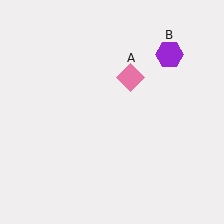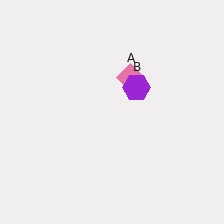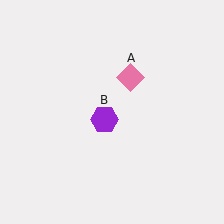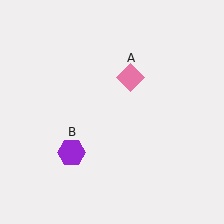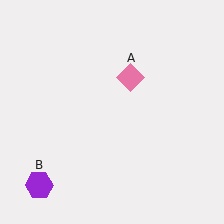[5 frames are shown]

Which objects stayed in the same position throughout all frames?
Pink diamond (object A) remained stationary.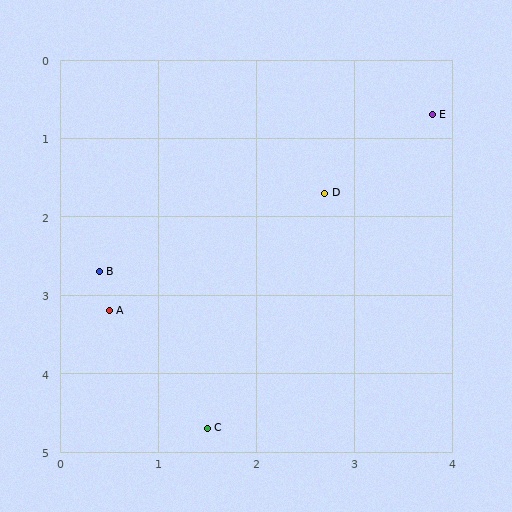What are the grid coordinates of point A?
Point A is at approximately (0.5, 3.2).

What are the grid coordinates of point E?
Point E is at approximately (3.8, 0.7).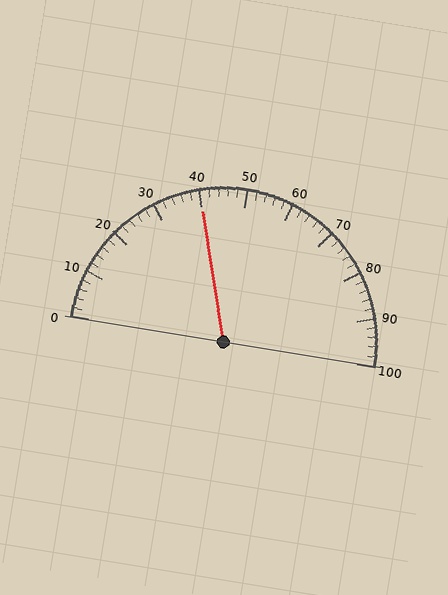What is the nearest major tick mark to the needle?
The nearest major tick mark is 40.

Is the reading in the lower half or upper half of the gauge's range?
The reading is in the lower half of the range (0 to 100).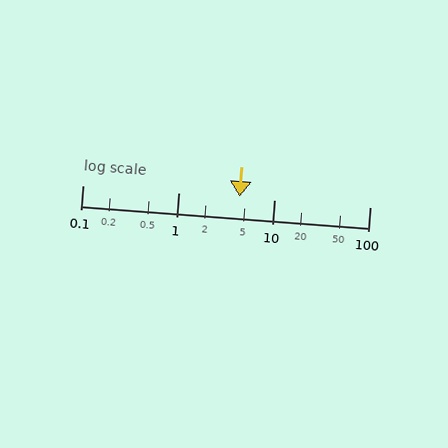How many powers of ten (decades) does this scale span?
The scale spans 3 decades, from 0.1 to 100.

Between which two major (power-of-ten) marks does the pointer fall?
The pointer is between 1 and 10.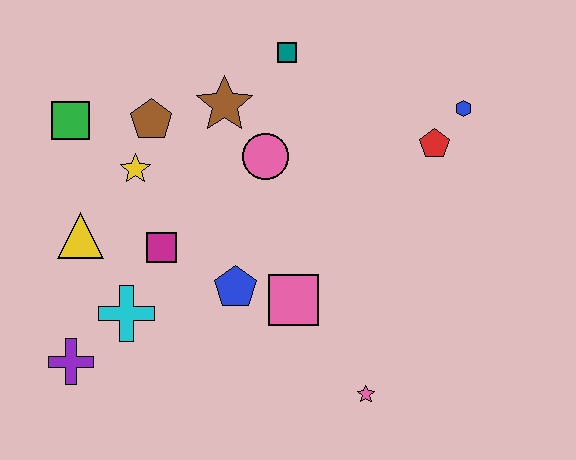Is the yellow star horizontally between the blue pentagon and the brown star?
No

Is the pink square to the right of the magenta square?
Yes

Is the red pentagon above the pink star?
Yes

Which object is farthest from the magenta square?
The blue hexagon is farthest from the magenta square.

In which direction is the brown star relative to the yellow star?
The brown star is to the right of the yellow star.